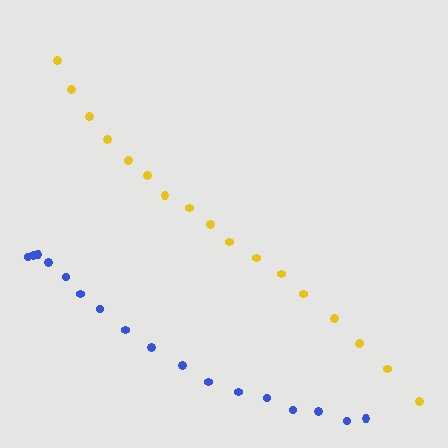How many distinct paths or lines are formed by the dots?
There are 2 distinct paths.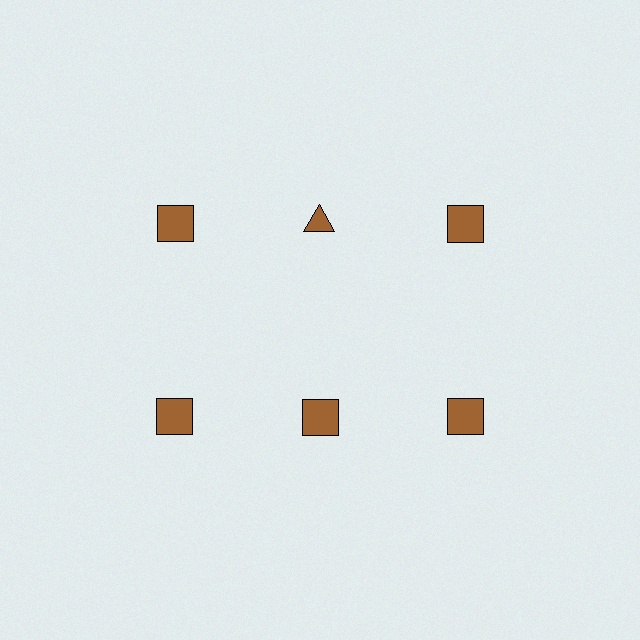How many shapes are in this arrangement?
There are 6 shapes arranged in a grid pattern.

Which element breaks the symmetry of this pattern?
The brown triangle in the top row, second from left column breaks the symmetry. All other shapes are brown squares.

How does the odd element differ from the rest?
It has a different shape: triangle instead of square.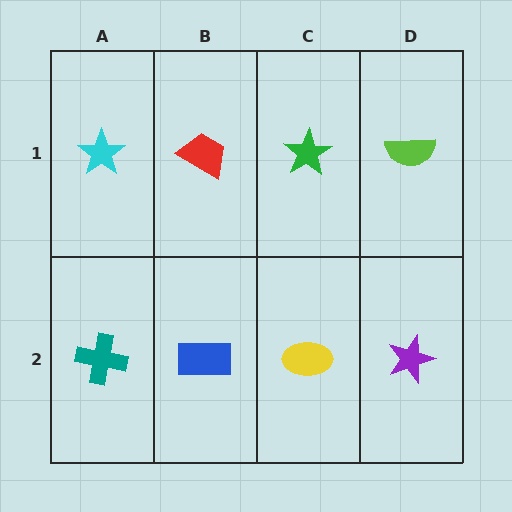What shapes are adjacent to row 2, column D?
A lime semicircle (row 1, column D), a yellow ellipse (row 2, column C).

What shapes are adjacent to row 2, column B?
A red trapezoid (row 1, column B), a teal cross (row 2, column A), a yellow ellipse (row 2, column C).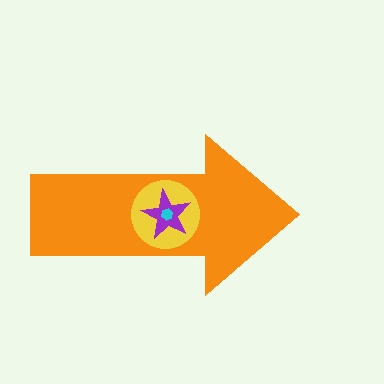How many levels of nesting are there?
4.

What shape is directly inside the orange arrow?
The yellow circle.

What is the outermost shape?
The orange arrow.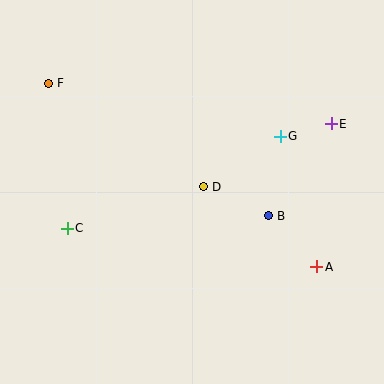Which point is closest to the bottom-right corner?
Point A is closest to the bottom-right corner.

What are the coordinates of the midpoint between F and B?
The midpoint between F and B is at (159, 150).